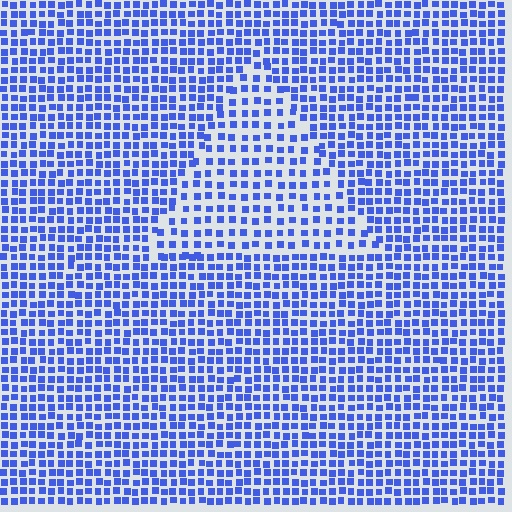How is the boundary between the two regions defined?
The boundary is defined by a change in element density (approximately 1.6x ratio). All elements are the same color, size, and shape.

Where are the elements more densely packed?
The elements are more densely packed outside the triangle boundary.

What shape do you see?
I see a triangle.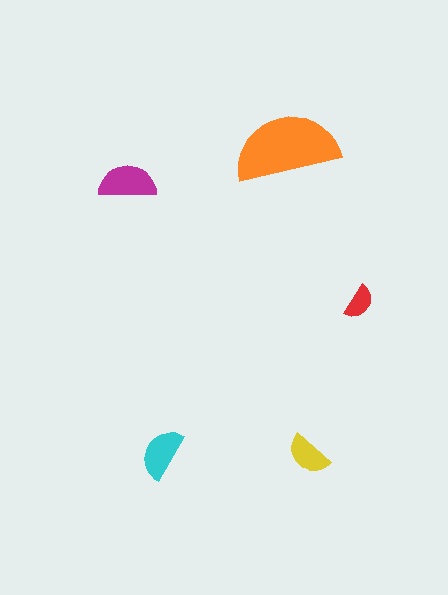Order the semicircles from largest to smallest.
the orange one, the magenta one, the cyan one, the yellow one, the red one.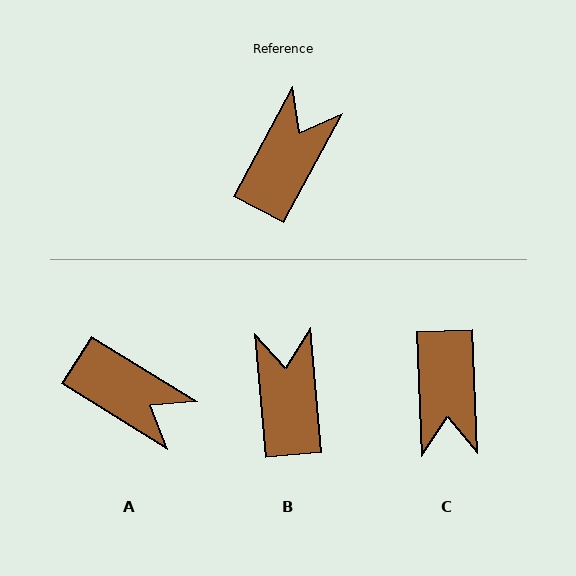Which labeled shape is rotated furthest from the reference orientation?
C, about 149 degrees away.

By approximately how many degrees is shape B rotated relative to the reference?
Approximately 34 degrees counter-clockwise.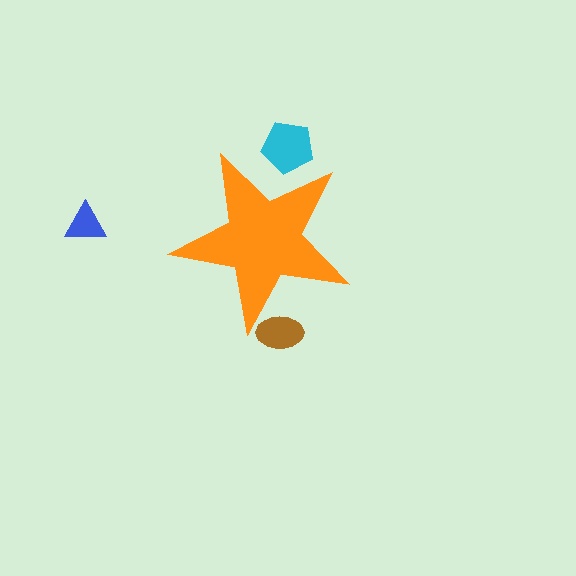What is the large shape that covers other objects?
An orange star.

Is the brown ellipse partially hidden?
Yes, the brown ellipse is partially hidden behind the orange star.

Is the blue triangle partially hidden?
No, the blue triangle is fully visible.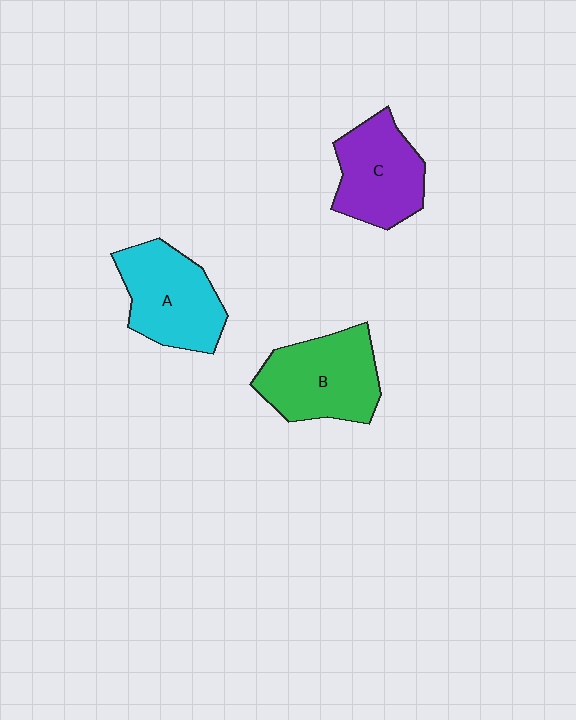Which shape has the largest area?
Shape B (green).